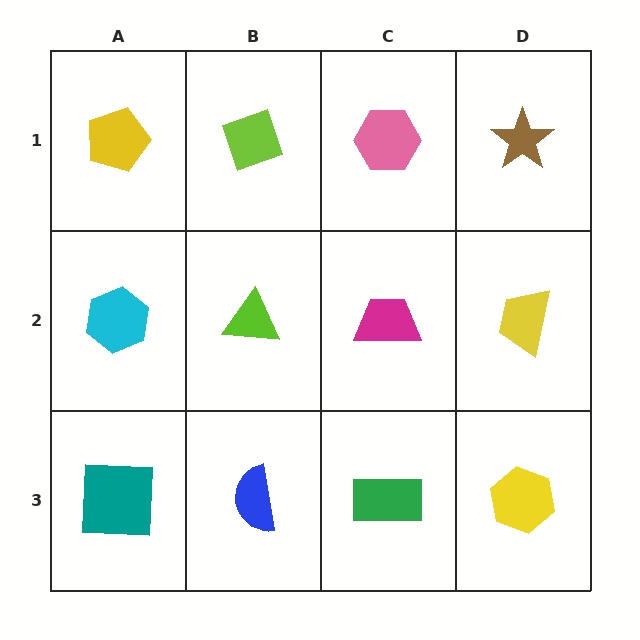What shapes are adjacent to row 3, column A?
A cyan hexagon (row 2, column A), a blue semicircle (row 3, column B).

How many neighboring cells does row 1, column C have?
3.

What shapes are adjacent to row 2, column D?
A brown star (row 1, column D), a yellow hexagon (row 3, column D), a magenta trapezoid (row 2, column C).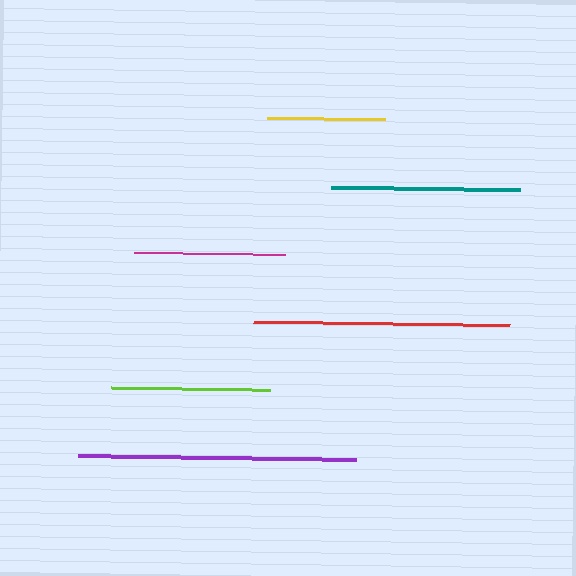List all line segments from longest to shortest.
From longest to shortest: purple, red, teal, lime, magenta, yellow.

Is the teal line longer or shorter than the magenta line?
The teal line is longer than the magenta line.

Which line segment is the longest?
The purple line is the longest at approximately 278 pixels.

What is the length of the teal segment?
The teal segment is approximately 189 pixels long.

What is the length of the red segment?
The red segment is approximately 256 pixels long.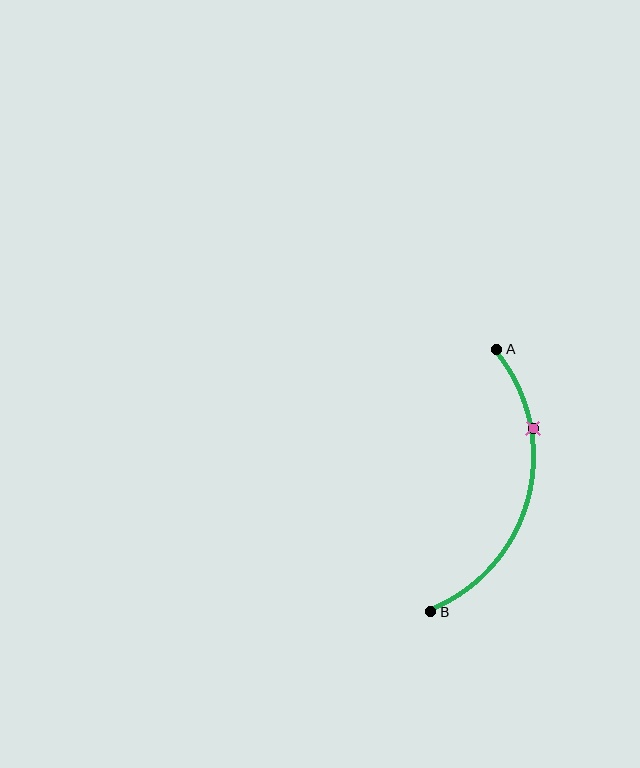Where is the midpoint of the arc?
The arc midpoint is the point on the curve farthest from the straight line joining A and B. It sits to the right of that line.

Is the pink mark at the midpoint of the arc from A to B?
No. The pink mark lies on the arc but is closer to endpoint A. The arc midpoint would be at the point on the curve equidistant along the arc from both A and B.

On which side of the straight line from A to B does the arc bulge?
The arc bulges to the right of the straight line connecting A and B.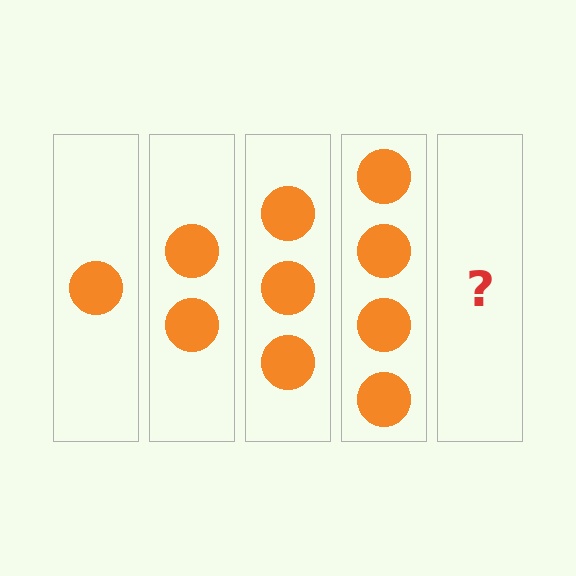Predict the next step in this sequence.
The next step is 5 circles.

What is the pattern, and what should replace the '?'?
The pattern is that each step adds one more circle. The '?' should be 5 circles.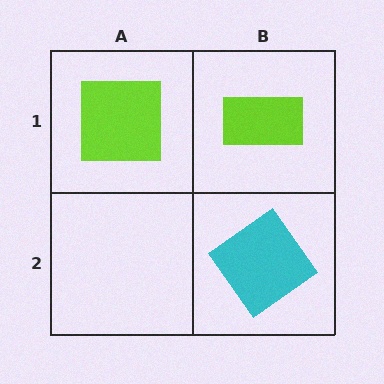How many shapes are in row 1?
2 shapes.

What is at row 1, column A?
A lime square.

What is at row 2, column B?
A cyan diamond.